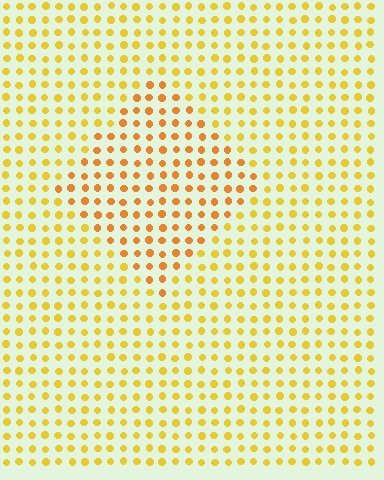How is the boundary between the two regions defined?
The boundary is defined purely by a slight shift in hue (about 22 degrees). Spacing, size, and orientation are identical on both sides.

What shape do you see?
I see a diamond.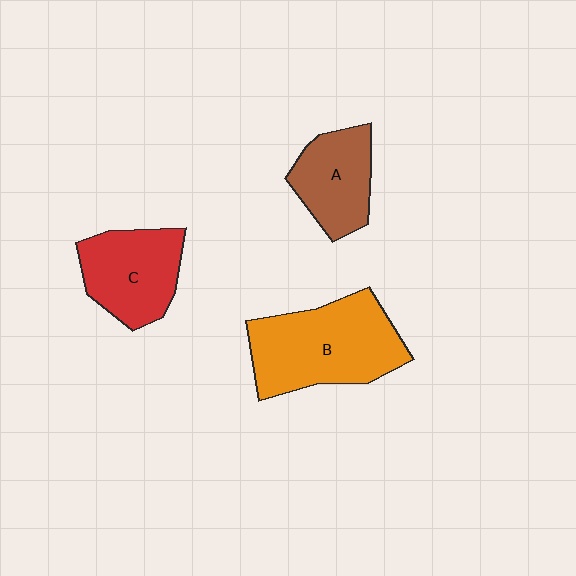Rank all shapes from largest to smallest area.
From largest to smallest: B (orange), C (red), A (brown).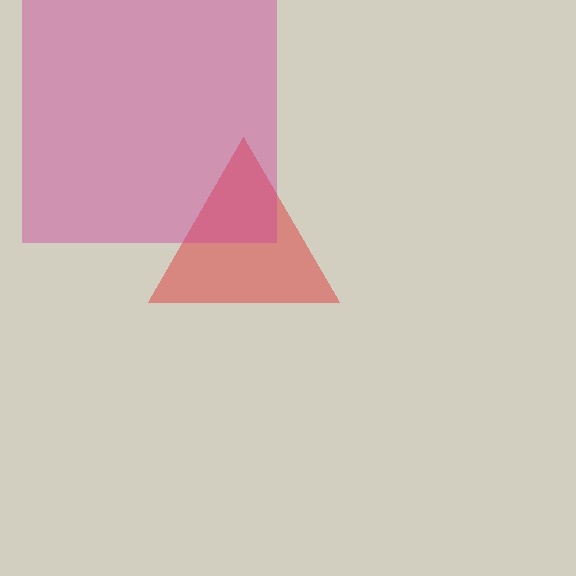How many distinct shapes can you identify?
There are 2 distinct shapes: a red triangle, a magenta square.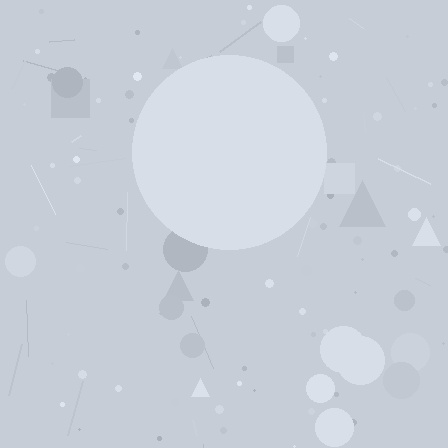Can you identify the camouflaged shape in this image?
The camouflaged shape is a circle.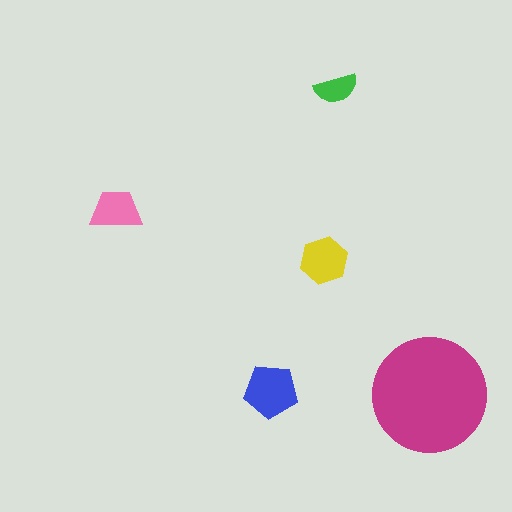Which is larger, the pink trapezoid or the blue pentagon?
The blue pentagon.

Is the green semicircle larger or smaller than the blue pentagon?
Smaller.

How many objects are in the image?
There are 5 objects in the image.